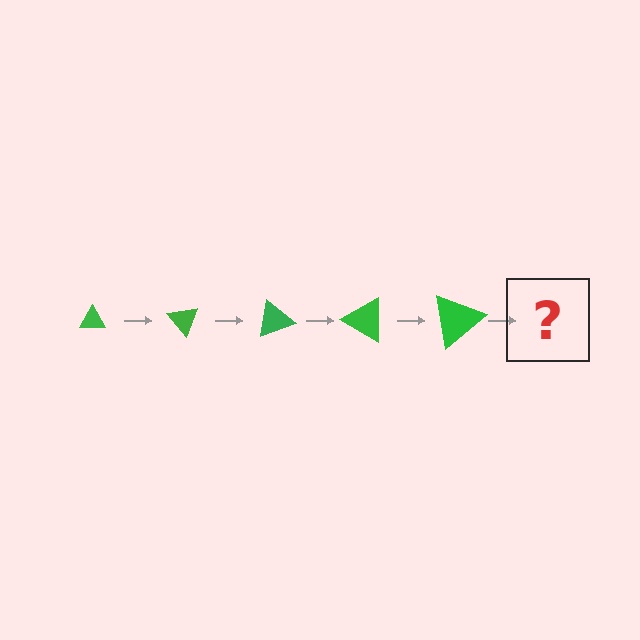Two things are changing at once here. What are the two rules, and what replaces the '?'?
The two rules are that the triangle grows larger each step and it rotates 50 degrees each step. The '?' should be a triangle, larger than the previous one and rotated 250 degrees from the start.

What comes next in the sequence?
The next element should be a triangle, larger than the previous one and rotated 250 degrees from the start.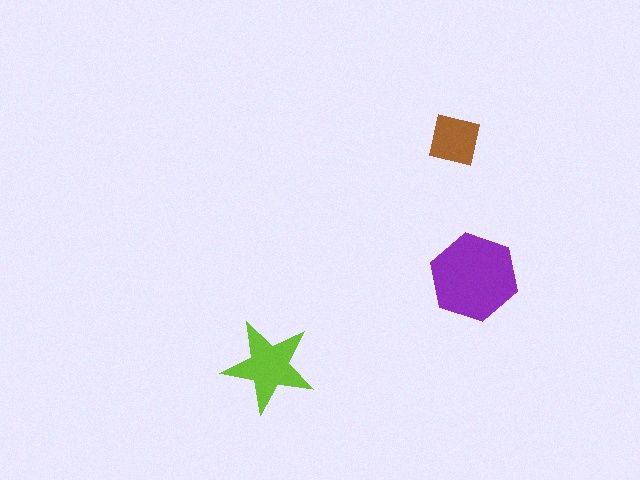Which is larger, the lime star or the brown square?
The lime star.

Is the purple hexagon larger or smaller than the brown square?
Larger.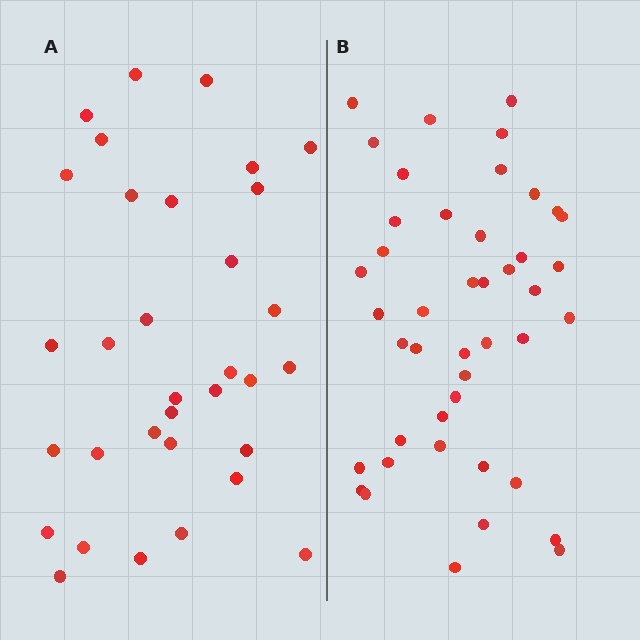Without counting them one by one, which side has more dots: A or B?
Region B (the right region) has more dots.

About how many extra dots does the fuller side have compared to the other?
Region B has roughly 12 or so more dots than region A.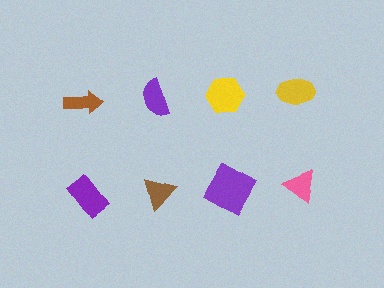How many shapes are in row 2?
4 shapes.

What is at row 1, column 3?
A yellow hexagon.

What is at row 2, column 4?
A pink triangle.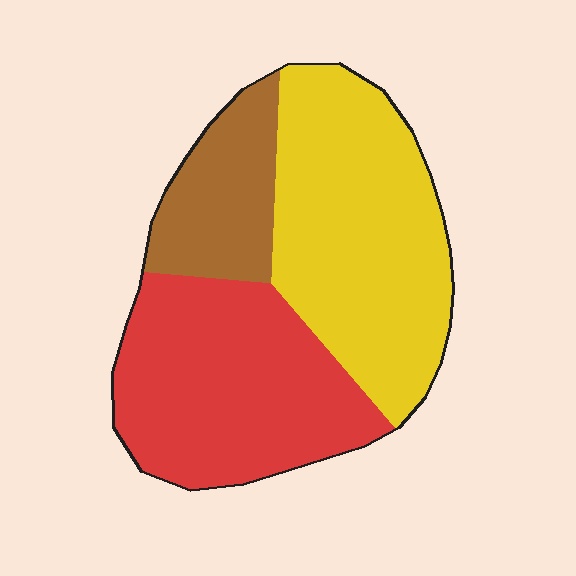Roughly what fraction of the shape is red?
Red takes up about two fifths (2/5) of the shape.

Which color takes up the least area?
Brown, at roughly 15%.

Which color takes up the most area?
Yellow, at roughly 45%.